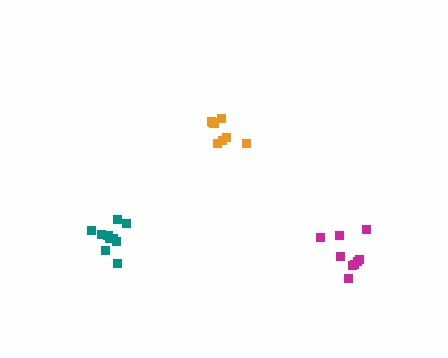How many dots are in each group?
Group 1: 11 dots, Group 2: 8 dots, Group 3: 9 dots (28 total).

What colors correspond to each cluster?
The clusters are colored: teal, orange, magenta.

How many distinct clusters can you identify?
There are 3 distinct clusters.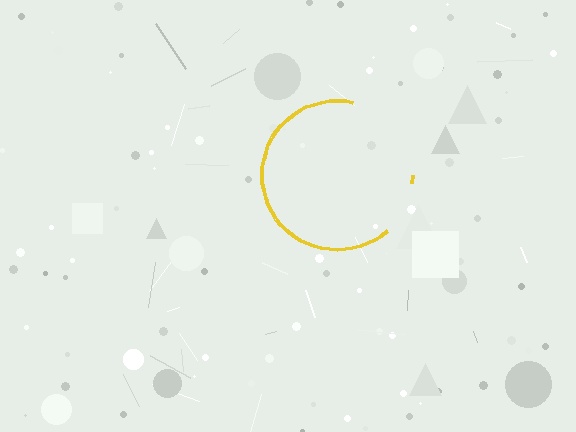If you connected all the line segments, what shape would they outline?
They would outline a circle.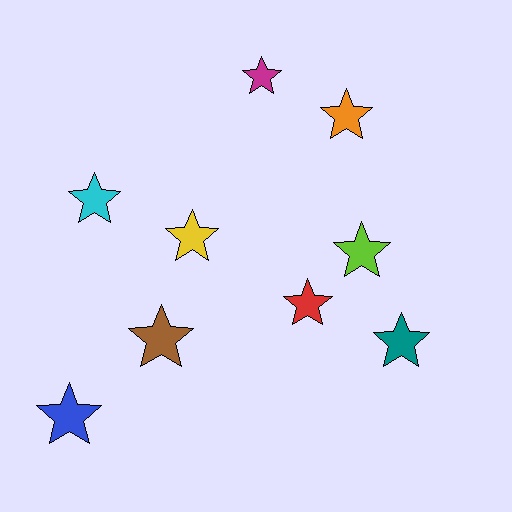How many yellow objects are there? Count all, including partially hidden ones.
There is 1 yellow object.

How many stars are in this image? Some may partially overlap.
There are 9 stars.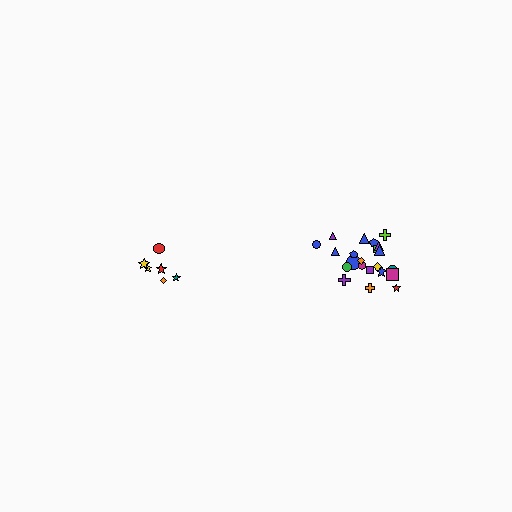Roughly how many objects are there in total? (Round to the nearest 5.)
Roughly 30 objects in total.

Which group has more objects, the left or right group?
The right group.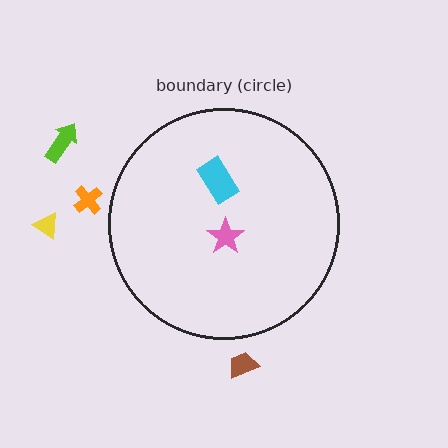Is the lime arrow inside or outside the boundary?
Outside.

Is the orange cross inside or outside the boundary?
Outside.